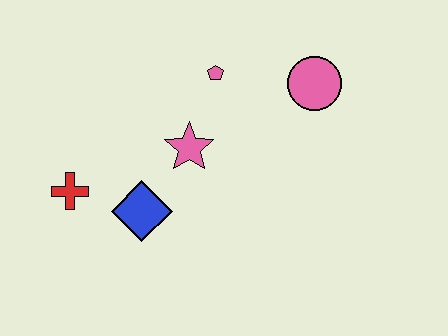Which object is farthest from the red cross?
The pink circle is farthest from the red cross.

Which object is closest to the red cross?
The blue diamond is closest to the red cross.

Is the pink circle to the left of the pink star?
No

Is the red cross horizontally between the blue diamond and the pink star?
No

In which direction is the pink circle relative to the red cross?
The pink circle is to the right of the red cross.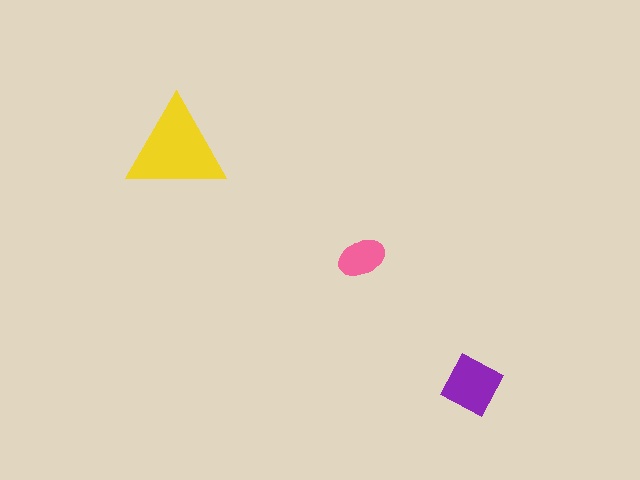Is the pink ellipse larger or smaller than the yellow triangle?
Smaller.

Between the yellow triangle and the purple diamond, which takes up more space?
The yellow triangle.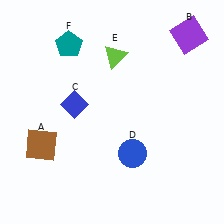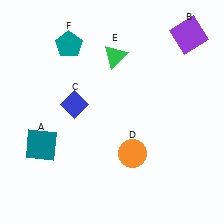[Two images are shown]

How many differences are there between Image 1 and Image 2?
There are 3 differences between the two images.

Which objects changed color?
A changed from brown to teal. D changed from blue to orange. E changed from lime to green.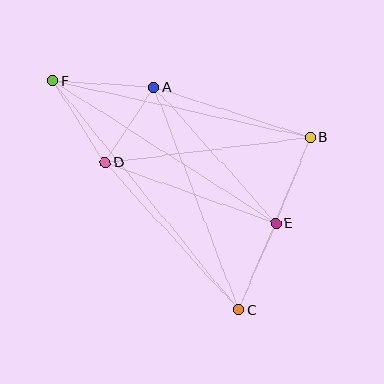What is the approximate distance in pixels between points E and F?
The distance between E and F is approximately 264 pixels.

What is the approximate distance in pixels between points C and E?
The distance between C and E is approximately 94 pixels.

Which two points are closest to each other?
Points A and D are closest to each other.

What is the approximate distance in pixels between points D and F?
The distance between D and F is approximately 97 pixels.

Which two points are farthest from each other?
Points C and F are farthest from each other.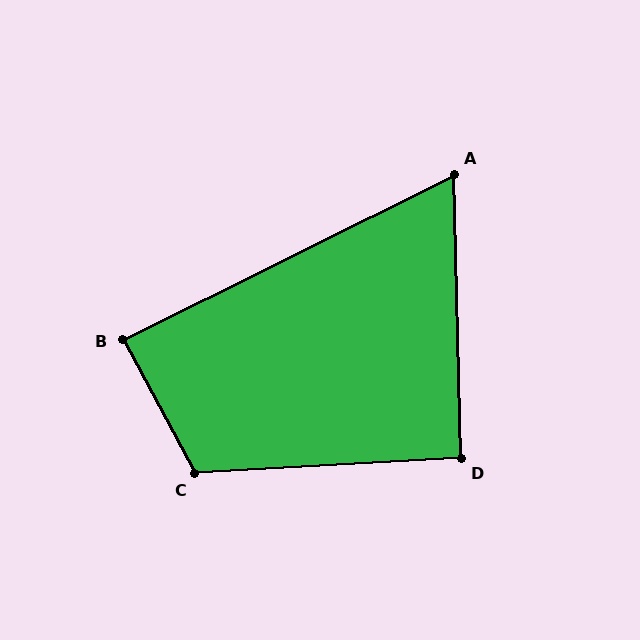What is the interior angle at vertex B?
Approximately 88 degrees (approximately right).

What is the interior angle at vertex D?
Approximately 92 degrees (approximately right).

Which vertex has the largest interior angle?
C, at approximately 115 degrees.